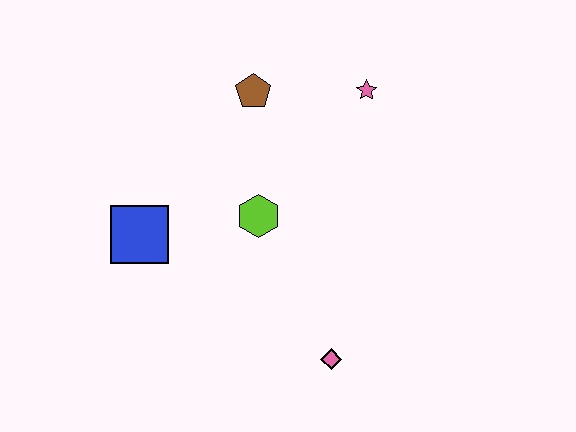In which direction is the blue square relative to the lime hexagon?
The blue square is to the left of the lime hexagon.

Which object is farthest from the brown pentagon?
The pink diamond is farthest from the brown pentagon.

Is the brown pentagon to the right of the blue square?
Yes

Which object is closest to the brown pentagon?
The pink star is closest to the brown pentagon.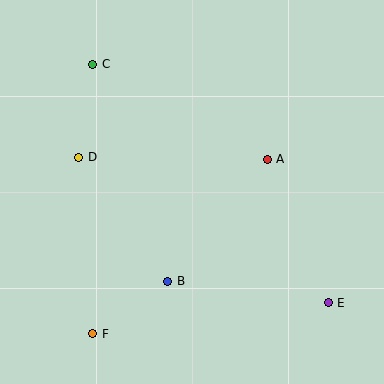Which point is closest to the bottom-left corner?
Point F is closest to the bottom-left corner.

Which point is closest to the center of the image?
Point A at (267, 159) is closest to the center.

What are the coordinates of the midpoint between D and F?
The midpoint between D and F is at (86, 246).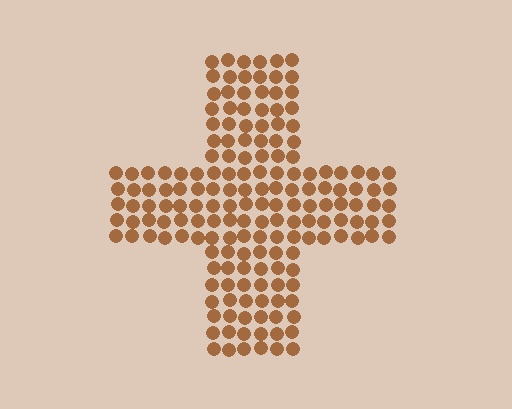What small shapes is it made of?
It is made of small circles.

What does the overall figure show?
The overall figure shows a cross.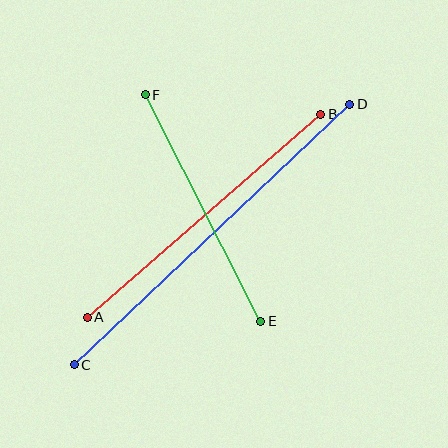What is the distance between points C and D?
The distance is approximately 379 pixels.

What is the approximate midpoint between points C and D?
The midpoint is at approximately (212, 234) pixels.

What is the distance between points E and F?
The distance is approximately 255 pixels.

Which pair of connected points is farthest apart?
Points C and D are farthest apart.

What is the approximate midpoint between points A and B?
The midpoint is at approximately (204, 216) pixels.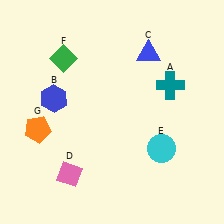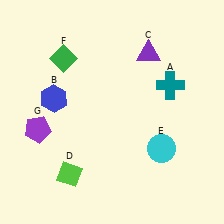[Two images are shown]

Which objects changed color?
C changed from blue to purple. D changed from pink to lime. G changed from orange to purple.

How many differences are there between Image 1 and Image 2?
There are 3 differences between the two images.